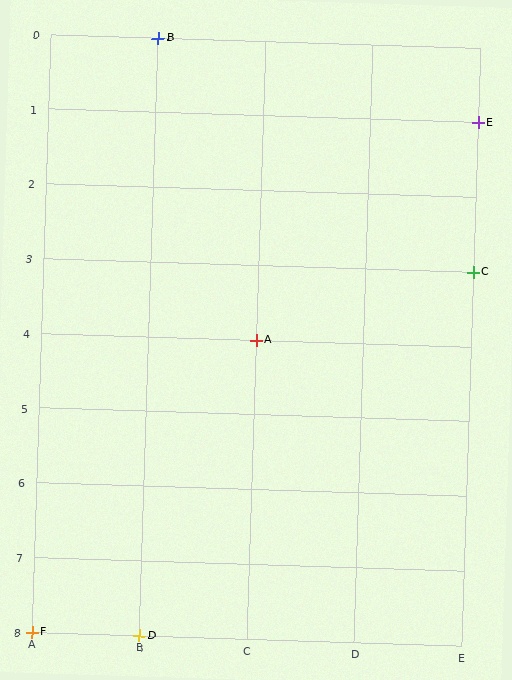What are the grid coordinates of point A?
Point A is at grid coordinates (C, 4).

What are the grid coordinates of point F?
Point F is at grid coordinates (A, 8).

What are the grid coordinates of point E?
Point E is at grid coordinates (E, 1).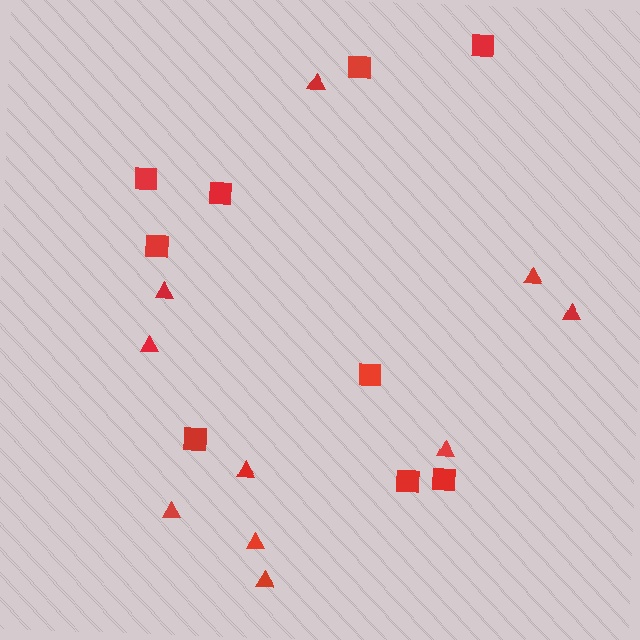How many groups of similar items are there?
There are 2 groups: one group of triangles (10) and one group of squares (9).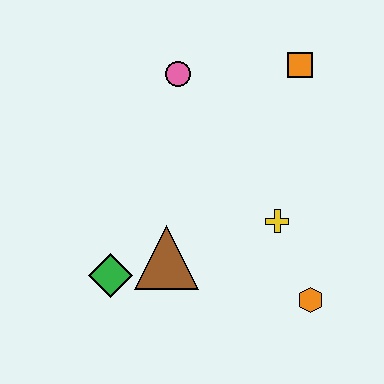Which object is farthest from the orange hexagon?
The pink circle is farthest from the orange hexagon.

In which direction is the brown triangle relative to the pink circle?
The brown triangle is below the pink circle.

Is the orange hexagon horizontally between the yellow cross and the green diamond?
No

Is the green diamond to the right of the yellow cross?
No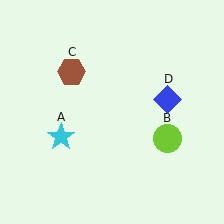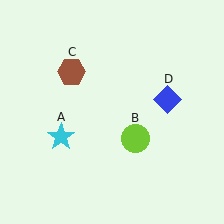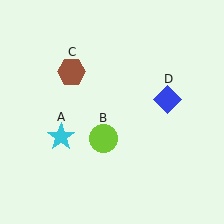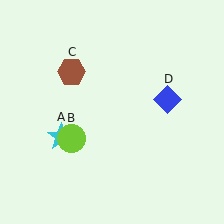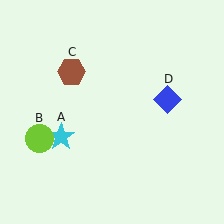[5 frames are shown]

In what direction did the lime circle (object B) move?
The lime circle (object B) moved left.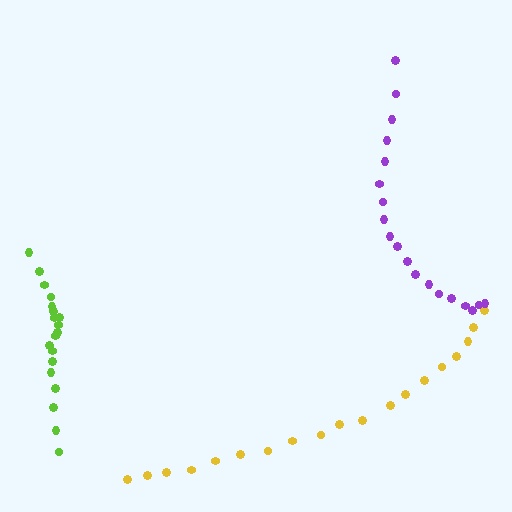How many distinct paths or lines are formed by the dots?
There are 3 distinct paths.